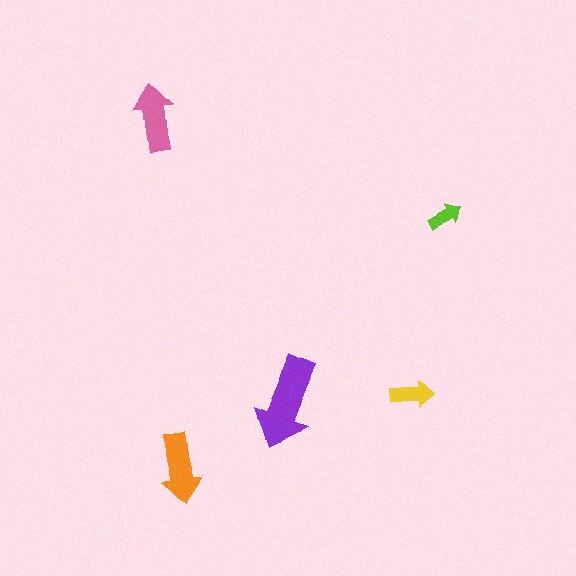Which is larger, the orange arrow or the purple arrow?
The purple one.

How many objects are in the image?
There are 5 objects in the image.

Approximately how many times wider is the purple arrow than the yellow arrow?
About 2 times wider.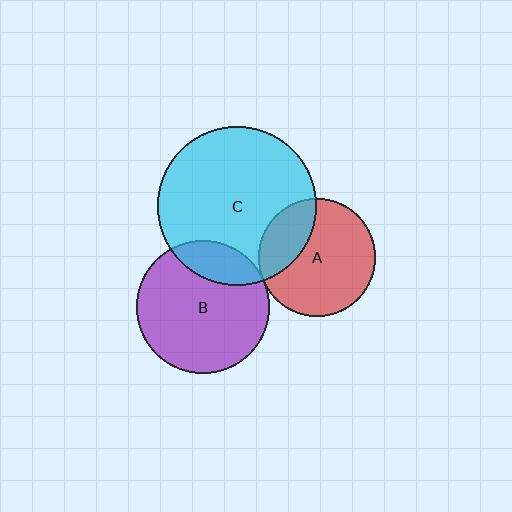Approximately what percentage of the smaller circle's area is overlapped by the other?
Approximately 25%.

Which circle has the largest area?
Circle C (cyan).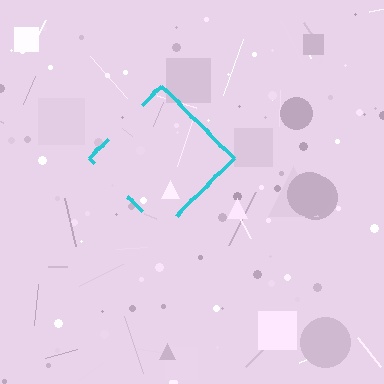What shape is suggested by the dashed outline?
The dashed outline suggests a diamond.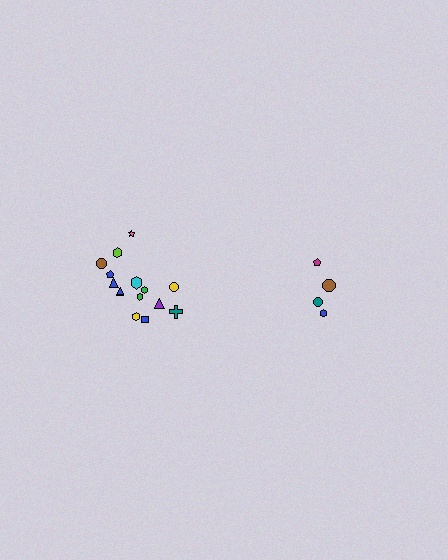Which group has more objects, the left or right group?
The left group.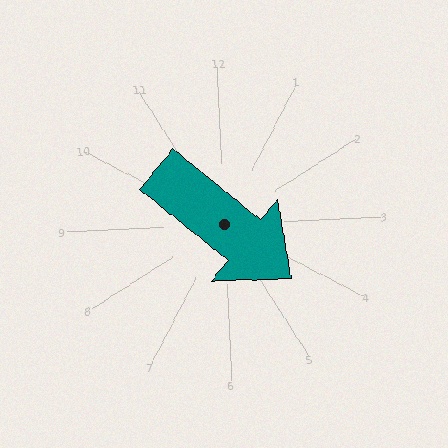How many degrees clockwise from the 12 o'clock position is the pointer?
Approximately 132 degrees.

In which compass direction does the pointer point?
Southeast.